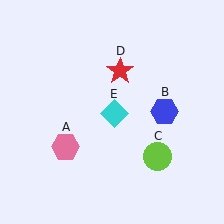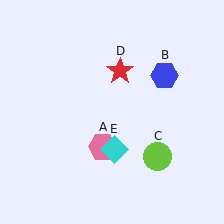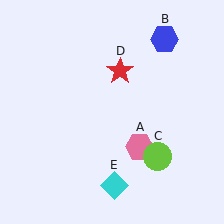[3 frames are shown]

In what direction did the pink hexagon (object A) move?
The pink hexagon (object A) moved right.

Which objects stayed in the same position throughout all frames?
Lime circle (object C) and red star (object D) remained stationary.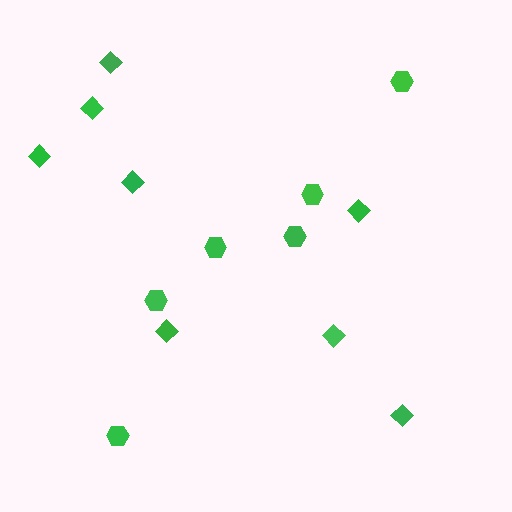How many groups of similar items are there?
There are 2 groups: one group of diamonds (8) and one group of hexagons (6).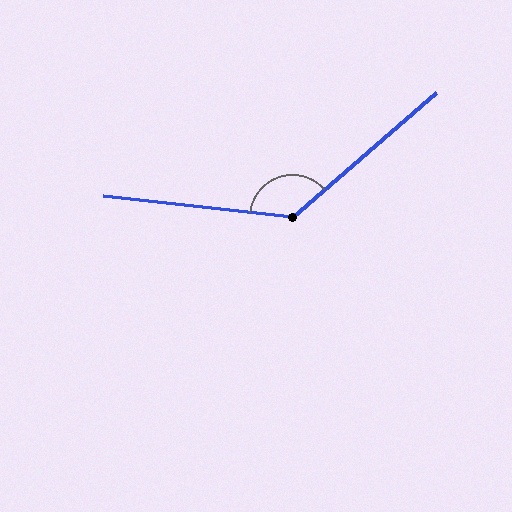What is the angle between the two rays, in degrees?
Approximately 133 degrees.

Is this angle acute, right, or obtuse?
It is obtuse.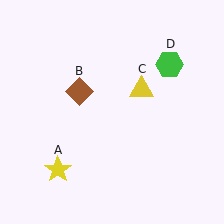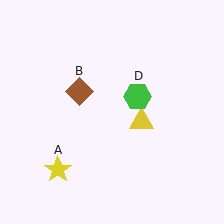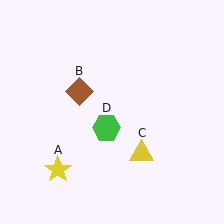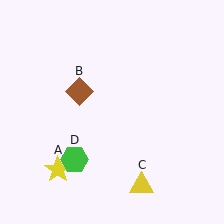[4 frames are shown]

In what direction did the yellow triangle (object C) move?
The yellow triangle (object C) moved down.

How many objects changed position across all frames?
2 objects changed position: yellow triangle (object C), green hexagon (object D).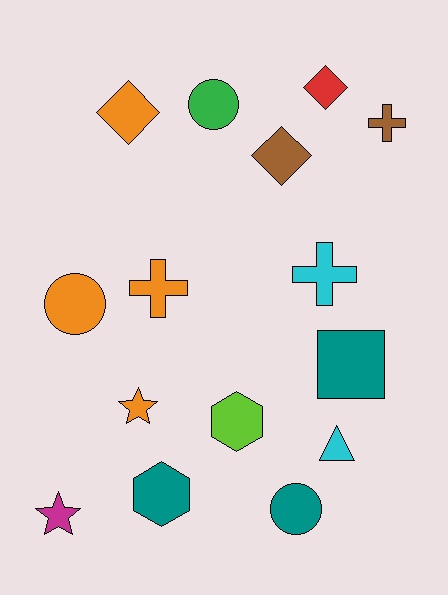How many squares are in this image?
There is 1 square.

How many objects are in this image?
There are 15 objects.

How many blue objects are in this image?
There are no blue objects.